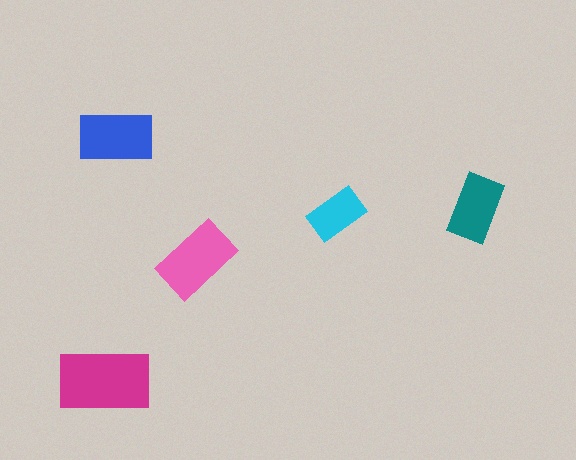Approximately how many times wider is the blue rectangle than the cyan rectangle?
About 1.5 times wider.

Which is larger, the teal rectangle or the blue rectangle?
The blue one.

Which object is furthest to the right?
The teal rectangle is rightmost.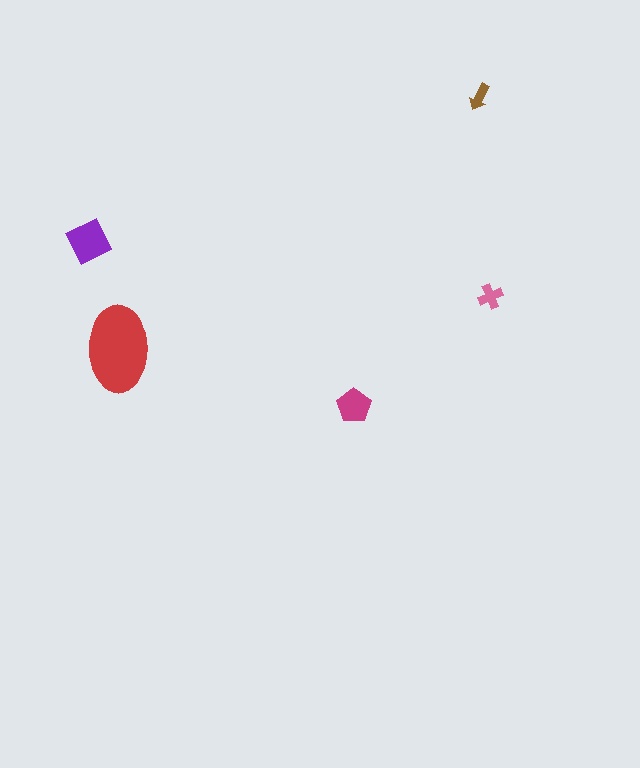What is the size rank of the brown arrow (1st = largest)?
5th.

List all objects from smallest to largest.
The brown arrow, the pink cross, the magenta pentagon, the purple diamond, the red ellipse.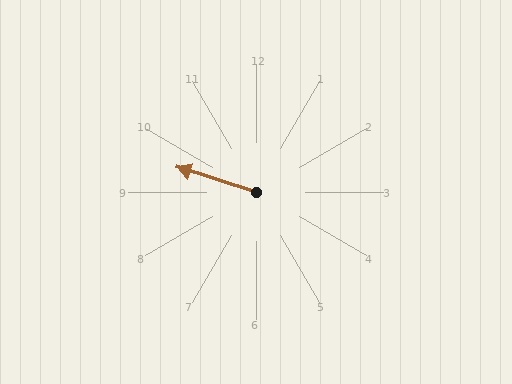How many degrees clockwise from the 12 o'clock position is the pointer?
Approximately 288 degrees.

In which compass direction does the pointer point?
West.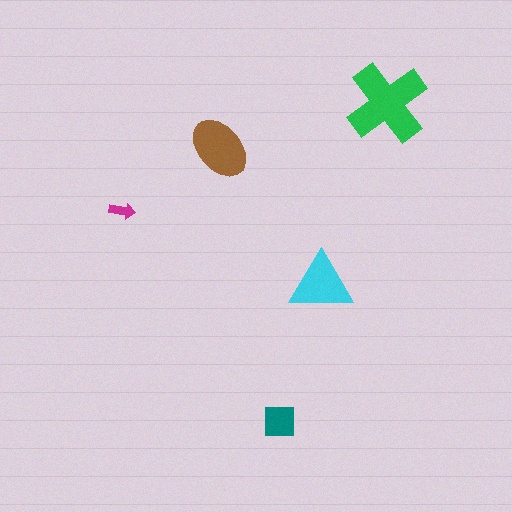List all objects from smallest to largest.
The magenta arrow, the teal square, the cyan triangle, the brown ellipse, the green cross.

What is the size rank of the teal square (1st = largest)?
4th.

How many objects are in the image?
There are 5 objects in the image.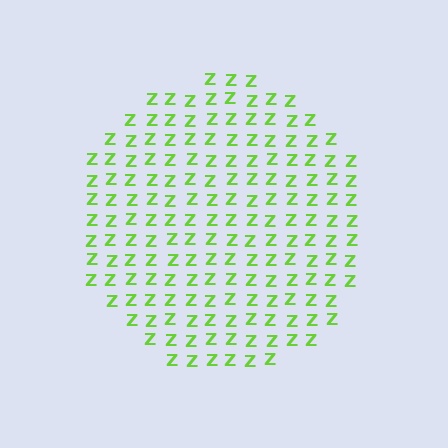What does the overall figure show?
The overall figure shows a circle.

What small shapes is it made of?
It is made of small letter Z's.